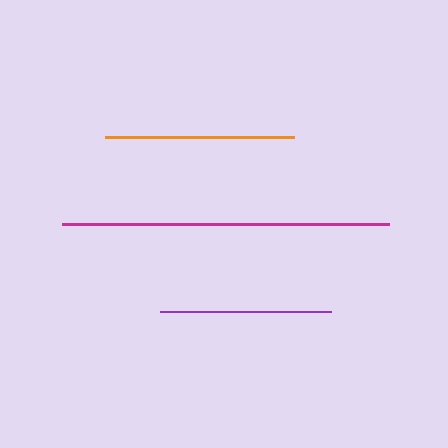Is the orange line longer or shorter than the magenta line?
The magenta line is longer than the orange line.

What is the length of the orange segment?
The orange segment is approximately 189 pixels long.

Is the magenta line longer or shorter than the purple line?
The magenta line is longer than the purple line.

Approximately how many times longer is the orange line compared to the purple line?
The orange line is approximately 1.1 times the length of the purple line.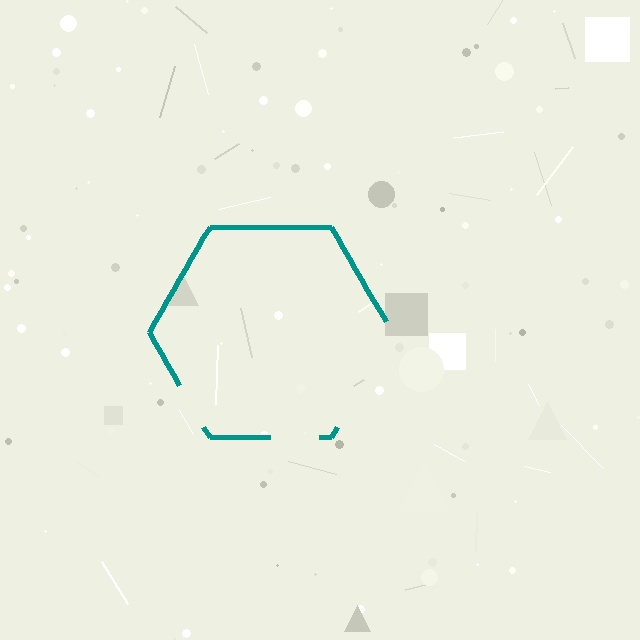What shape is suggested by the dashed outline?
The dashed outline suggests a hexagon.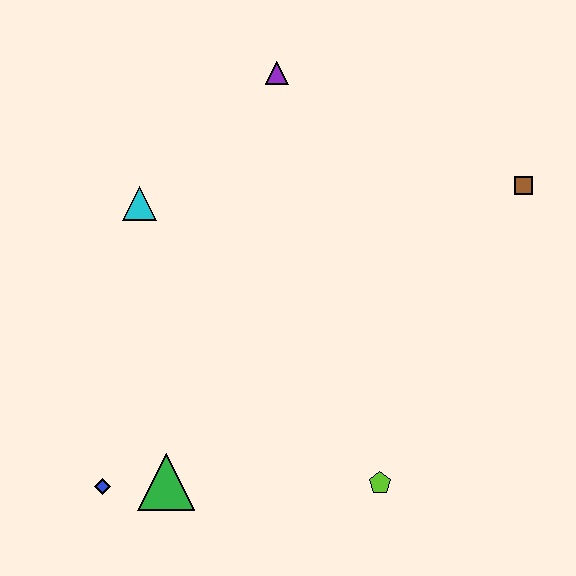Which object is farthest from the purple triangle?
The blue diamond is farthest from the purple triangle.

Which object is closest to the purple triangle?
The cyan triangle is closest to the purple triangle.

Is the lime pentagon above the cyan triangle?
No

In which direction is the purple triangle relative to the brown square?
The purple triangle is to the left of the brown square.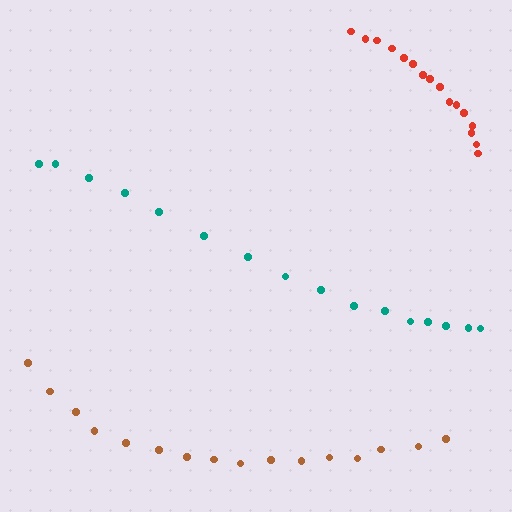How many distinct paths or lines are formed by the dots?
There are 3 distinct paths.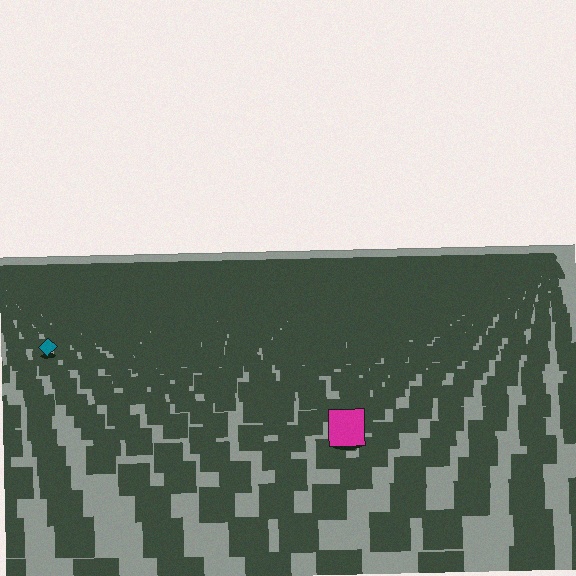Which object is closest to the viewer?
The magenta square is closest. The texture marks near it are larger and more spread out.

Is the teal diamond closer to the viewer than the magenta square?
No. The magenta square is closer — you can tell from the texture gradient: the ground texture is coarser near it.